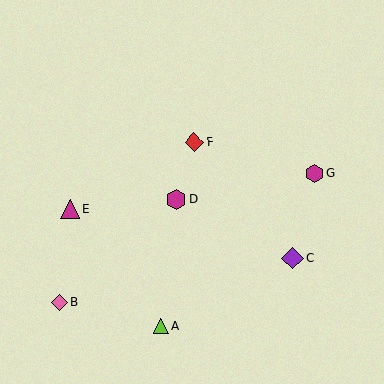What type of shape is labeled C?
Shape C is a purple diamond.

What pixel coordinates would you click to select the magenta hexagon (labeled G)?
Click at (314, 173) to select the magenta hexagon G.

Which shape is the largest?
The purple diamond (labeled C) is the largest.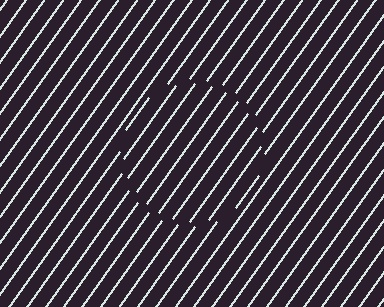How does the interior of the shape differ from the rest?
The interior of the shape contains the same grating, shifted by half a period — the contour is defined by the phase discontinuity where line-ends from the inner and outer gratings abut.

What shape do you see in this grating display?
An illusory circle. The interior of the shape contains the same grating, shifted by half a period — the contour is defined by the phase discontinuity where line-ends from the inner and outer gratings abut.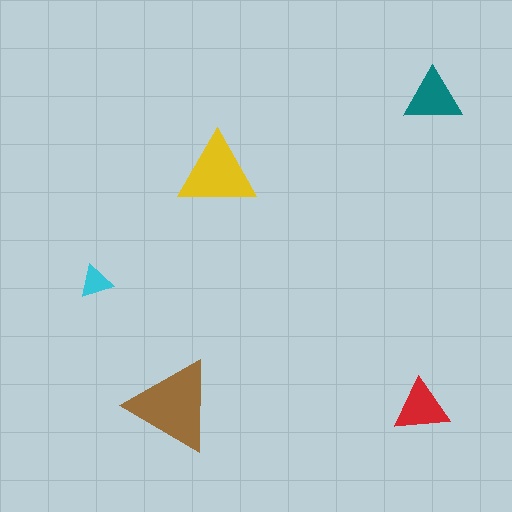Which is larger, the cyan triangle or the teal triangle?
The teal one.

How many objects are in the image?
There are 5 objects in the image.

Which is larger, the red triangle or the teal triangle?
The teal one.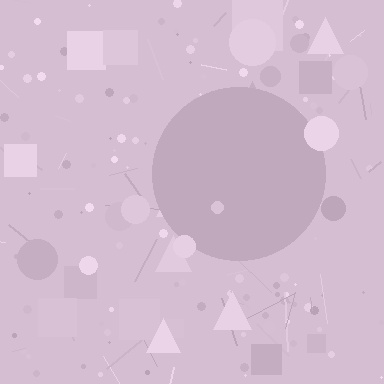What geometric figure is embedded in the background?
A circle is embedded in the background.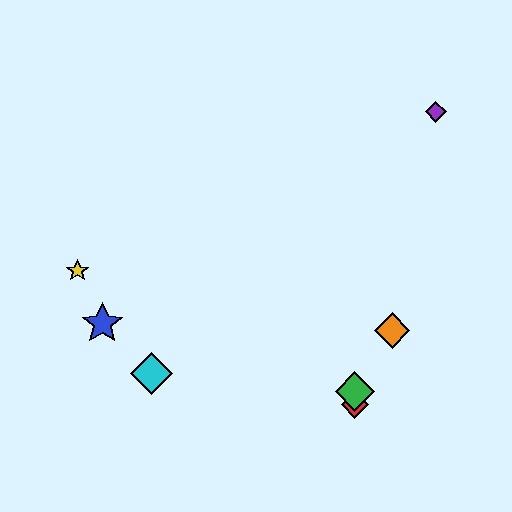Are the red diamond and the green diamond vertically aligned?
Yes, both are at x≈355.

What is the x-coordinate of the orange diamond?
The orange diamond is at x≈392.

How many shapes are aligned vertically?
2 shapes (the red diamond, the green diamond) are aligned vertically.